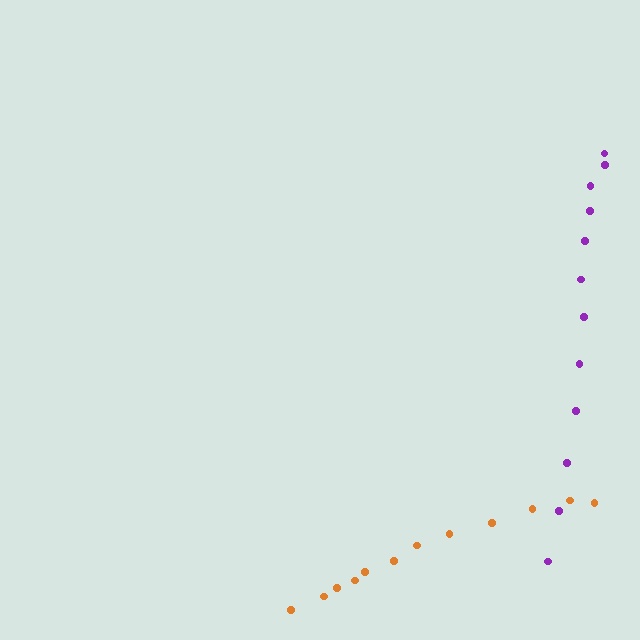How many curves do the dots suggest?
There are 2 distinct paths.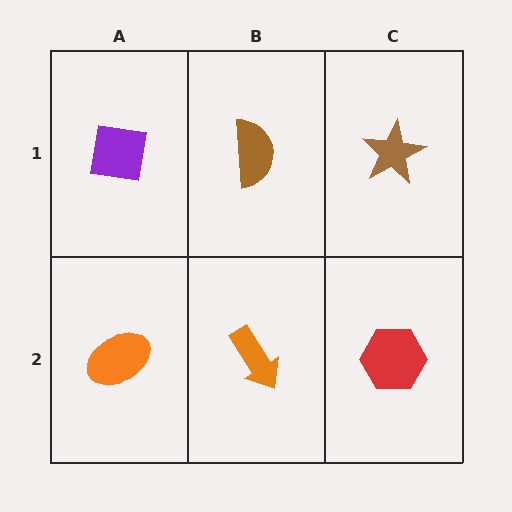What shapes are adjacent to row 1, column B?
An orange arrow (row 2, column B), a purple square (row 1, column A), a brown star (row 1, column C).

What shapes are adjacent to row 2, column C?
A brown star (row 1, column C), an orange arrow (row 2, column B).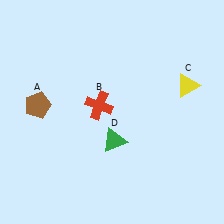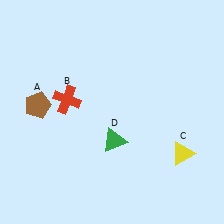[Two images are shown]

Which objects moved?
The objects that moved are: the red cross (B), the yellow triangle (C).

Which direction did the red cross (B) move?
The red cross (B) moved left.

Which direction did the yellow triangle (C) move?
The yellow triangle (C) moved down.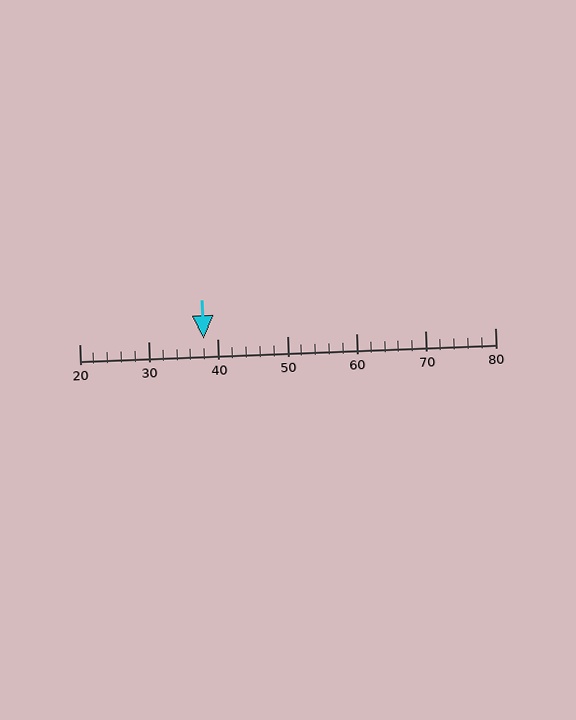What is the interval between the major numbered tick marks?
The major tick marks are spaced 10 units apart.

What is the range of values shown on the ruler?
The ruler shows values from 20 to 80.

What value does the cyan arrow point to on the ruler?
The cyan arrow points to approximately 38.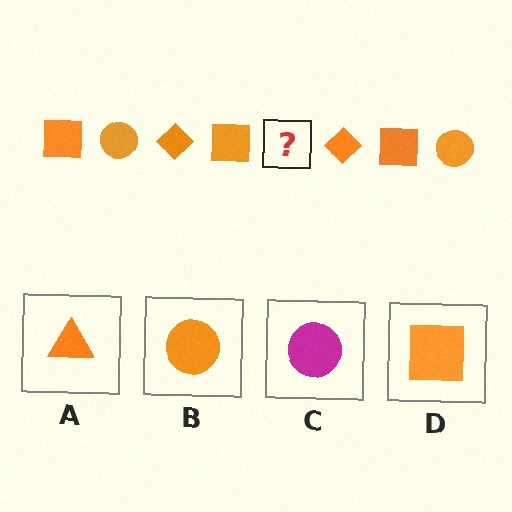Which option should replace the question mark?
Option B.